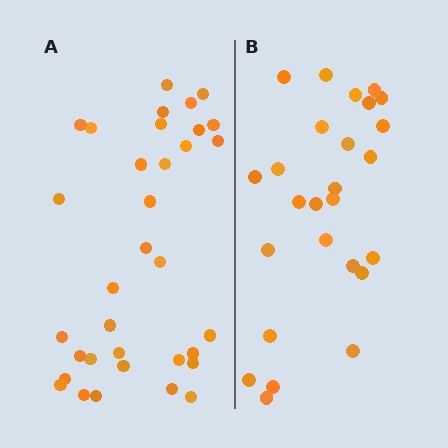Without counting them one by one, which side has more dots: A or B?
Region A (the left region) has more dots.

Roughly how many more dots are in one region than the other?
Region A has roughly 8 or so more dots than region B.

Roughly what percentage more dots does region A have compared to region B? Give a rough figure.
About 30% more.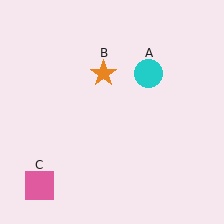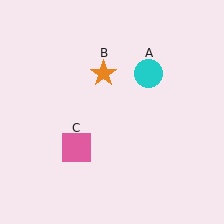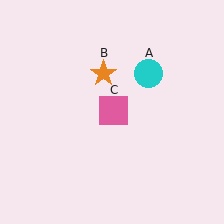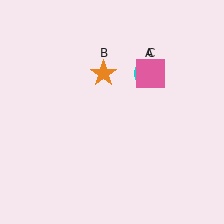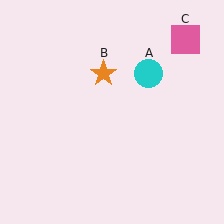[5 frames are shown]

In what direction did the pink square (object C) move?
The pink square (object C) moved up and to the right.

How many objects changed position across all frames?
1 object changed position: pink square (object C).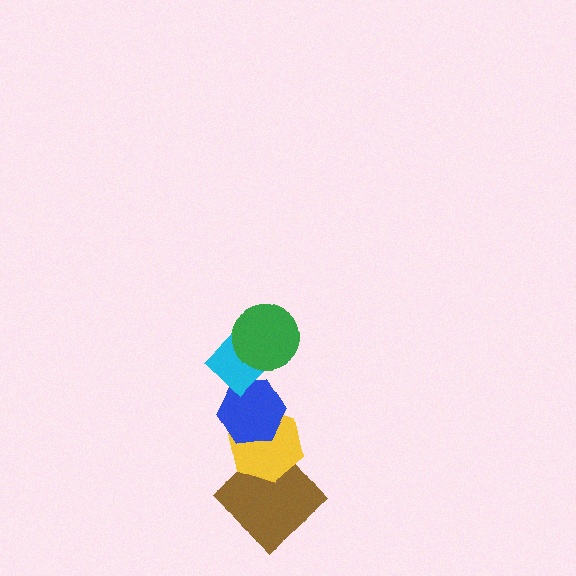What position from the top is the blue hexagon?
The blue hexagon is 3rd from the top.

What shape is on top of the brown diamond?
The yellow hexagon is on top of the brown diamond.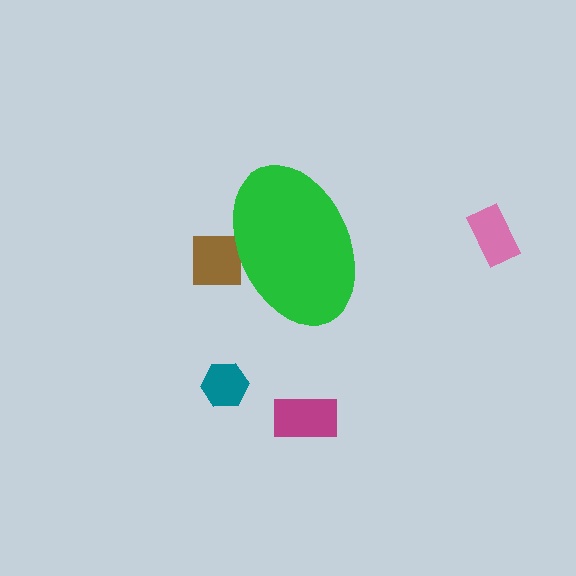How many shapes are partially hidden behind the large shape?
1 shape is partially hidden.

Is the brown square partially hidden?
Yes, the brown square is partially hidden behind the green ellipse.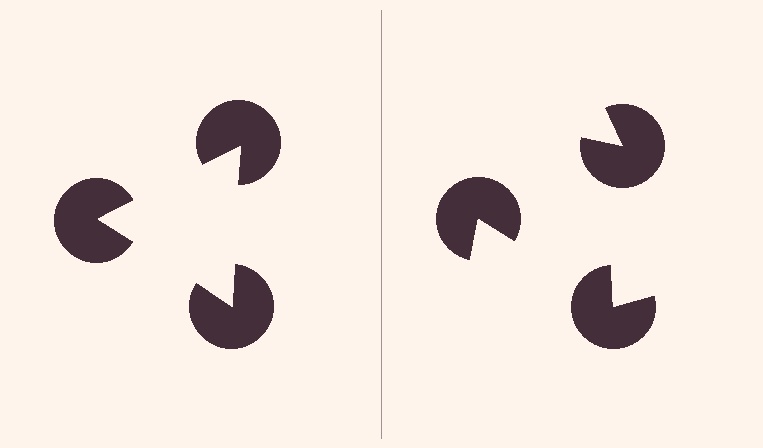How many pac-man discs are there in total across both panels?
6 — 3 on each side.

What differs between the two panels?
The pac-man discs are positioned identically on both sides; only the wedge orientations differ. On the left they align to a triangle; on the right they are misaligned.